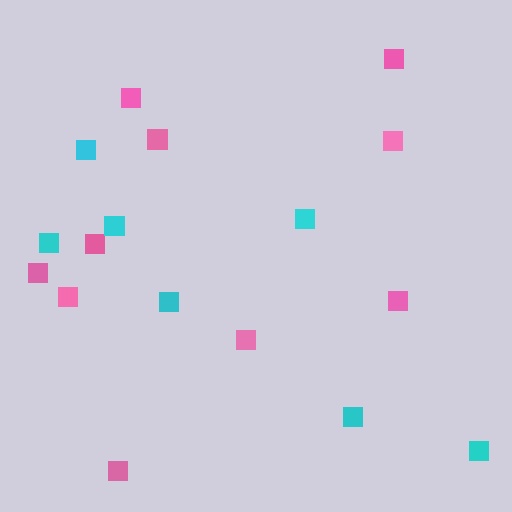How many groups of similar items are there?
There are 2 groups: one group of pink squares (10) and one group of cyan squares (7).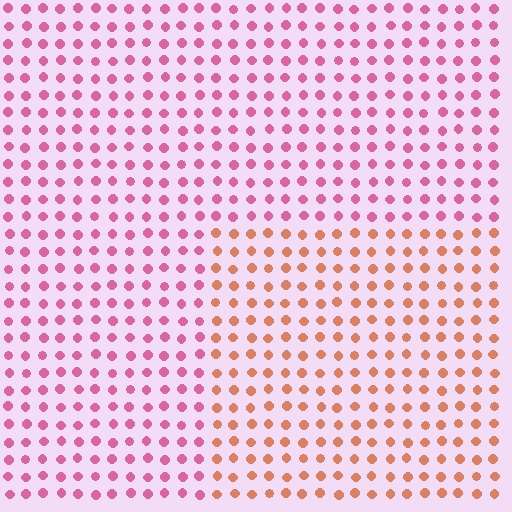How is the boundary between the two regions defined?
The boundary is defined purely by a slight shift in hue (about 47 degrees). Spacing, size, and orientation are identical on both sides.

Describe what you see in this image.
The image is filled with small pink elements in a uniform arrangement. A rectangle-shaped region is visible where the elements are tinted to a slightly different hue, forming a subtle color boundary.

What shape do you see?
I see a rectangle.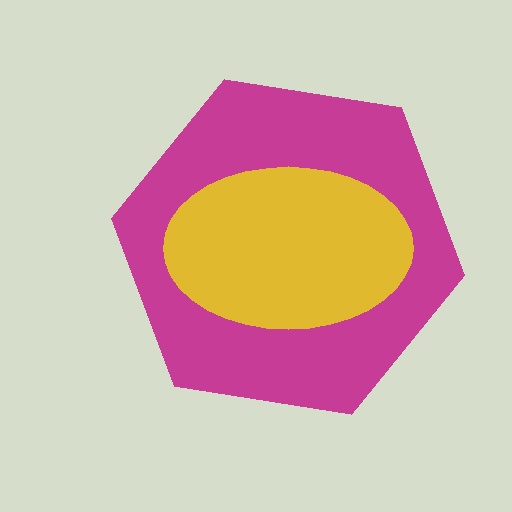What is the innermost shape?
The yellow ellipse.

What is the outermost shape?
The magenta hexagon.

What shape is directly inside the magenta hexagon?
The yellow ellipse.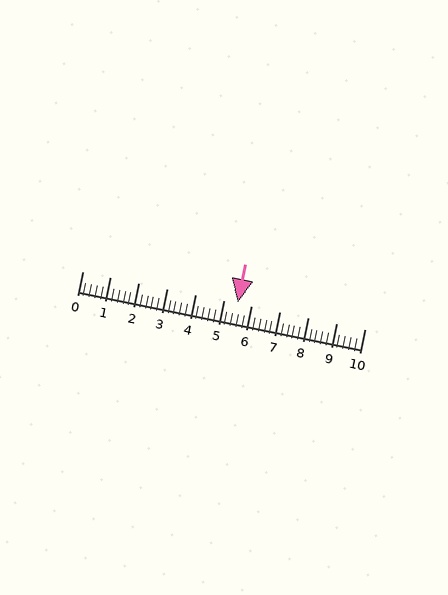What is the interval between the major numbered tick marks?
The major tick marks are spaced 1 units apart.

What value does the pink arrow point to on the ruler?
The pink arrow points to approximately 5.5.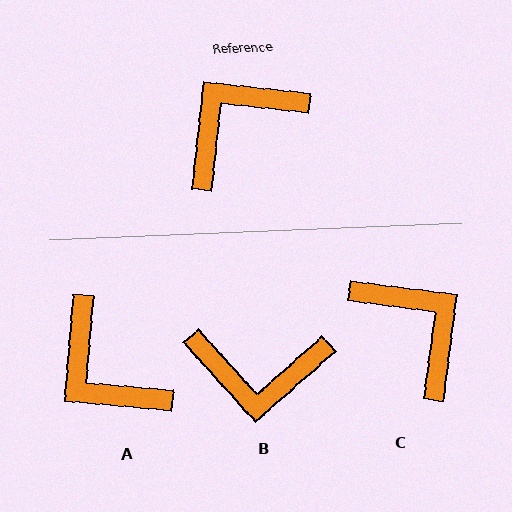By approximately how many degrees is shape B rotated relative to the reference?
Approximately 138 degrees counter-clockwise.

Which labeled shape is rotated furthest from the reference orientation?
B, about 138 degrees away.